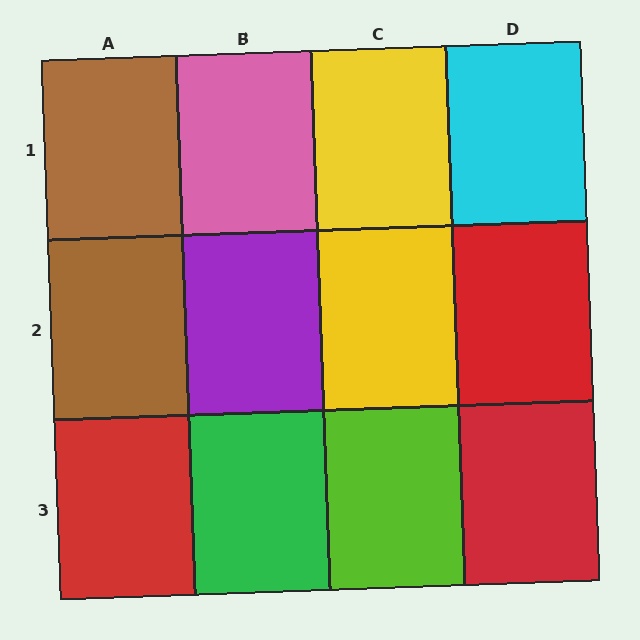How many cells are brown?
2 cells are brown.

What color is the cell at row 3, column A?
Red.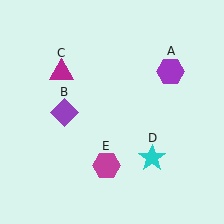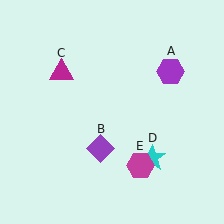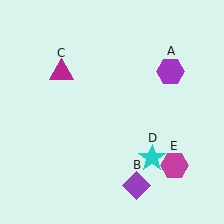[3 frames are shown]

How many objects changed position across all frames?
2 objects changed position: purple diamond (object B), magenta hexagon (object E).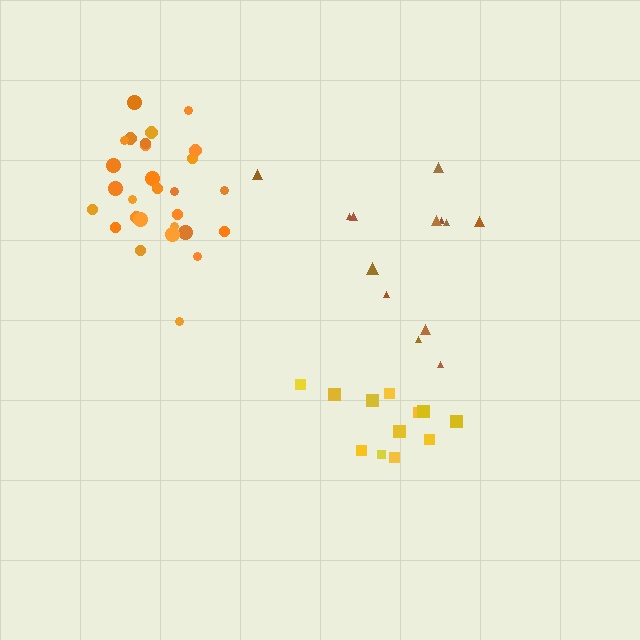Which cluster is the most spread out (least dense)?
Brown.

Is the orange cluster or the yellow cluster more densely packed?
Orange.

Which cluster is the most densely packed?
Orange.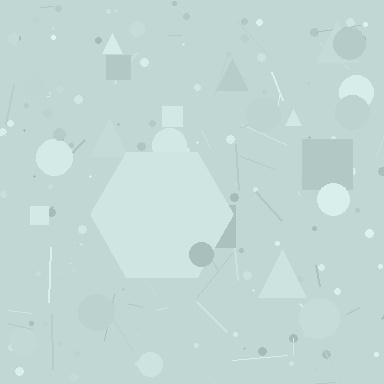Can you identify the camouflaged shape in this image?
The camouflaged shape is a hexagon.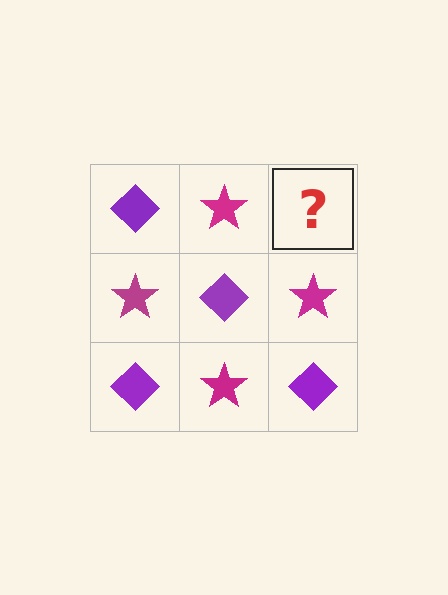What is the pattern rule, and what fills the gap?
The rule is that it alternates purple diamond and magenta star in a checkerboard pattern. The gap should be filled with a purple diamond.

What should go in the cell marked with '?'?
The missing cell should contain a purple diamond.